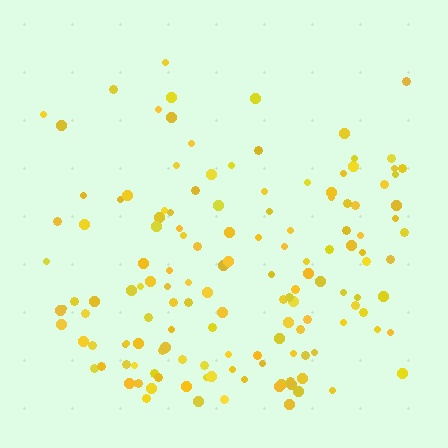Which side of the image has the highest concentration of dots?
The bottom.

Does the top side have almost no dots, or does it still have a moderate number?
Still a moderate number, just noticeably fewer than the bottom.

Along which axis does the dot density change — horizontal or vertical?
Vertical.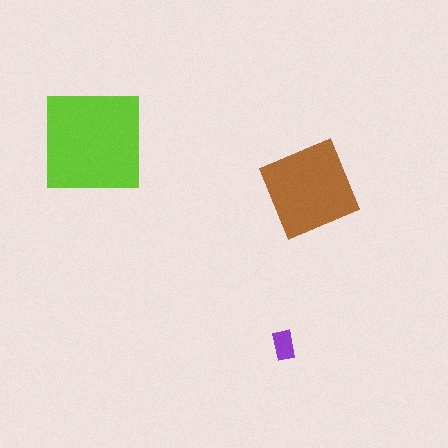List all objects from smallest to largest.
The purple rectangle, the brown diamond, the lime square.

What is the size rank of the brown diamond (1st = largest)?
2nd.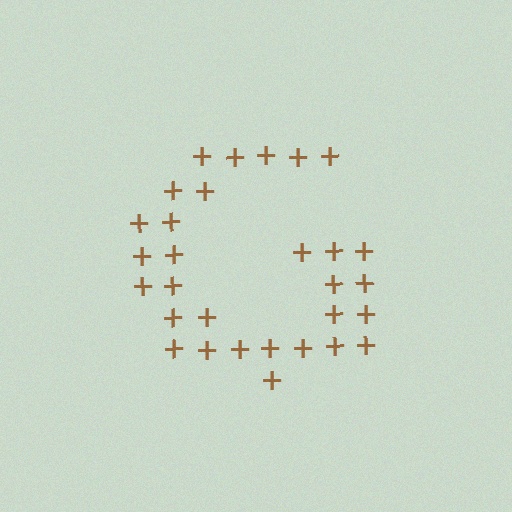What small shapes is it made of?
It is made of small plus signs.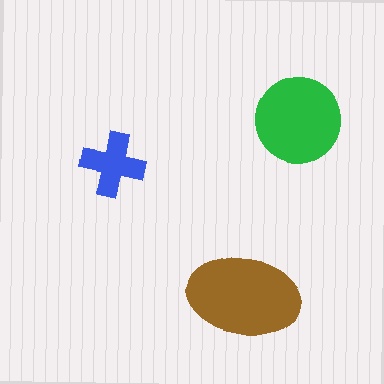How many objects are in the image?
There are 3 objects in the image.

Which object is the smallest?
The blue cross.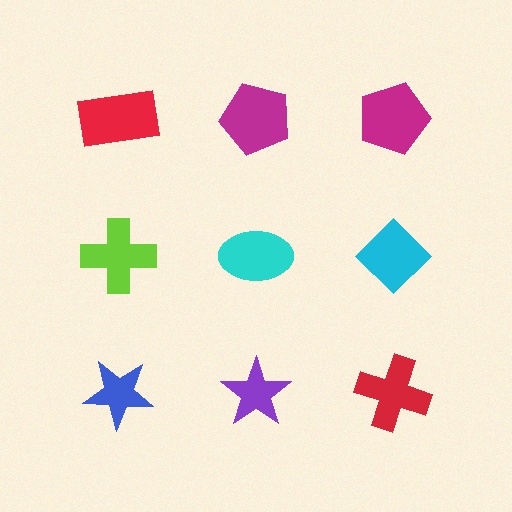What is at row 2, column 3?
A cyan diamond.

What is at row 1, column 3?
A magenta pentagon.